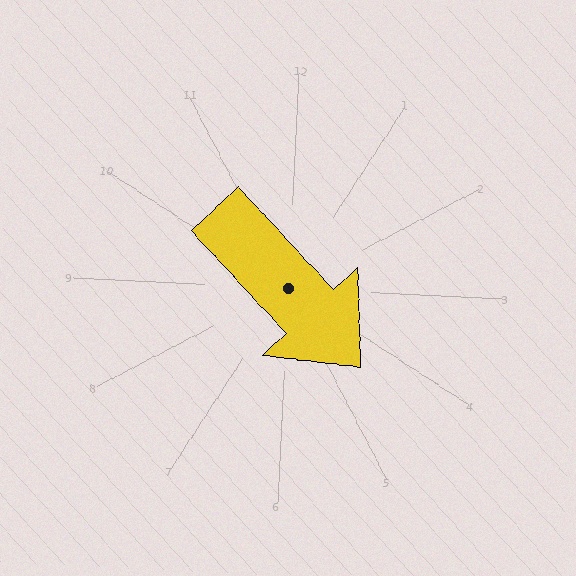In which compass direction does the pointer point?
Southeast.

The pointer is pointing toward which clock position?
Roughly 4 o'clock.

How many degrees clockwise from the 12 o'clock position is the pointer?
Approximately 134 degrees.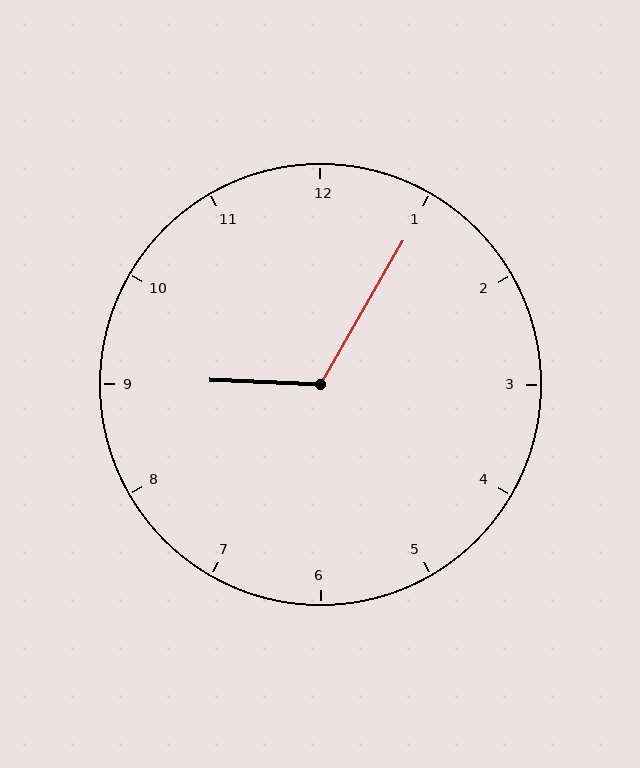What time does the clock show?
9:05.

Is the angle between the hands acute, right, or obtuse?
It is obtuse.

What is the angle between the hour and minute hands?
Approximately 118 degrees.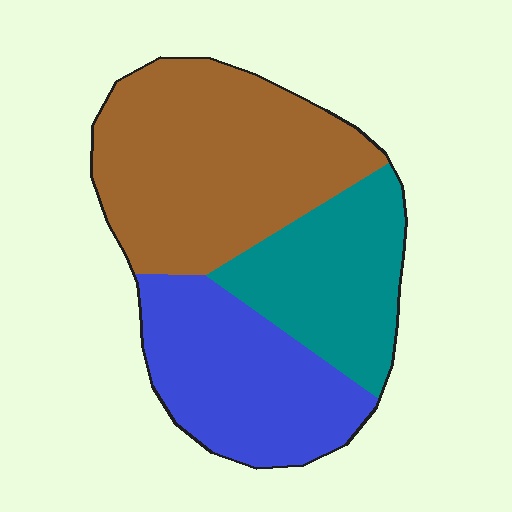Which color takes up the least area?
Teal, at roughly 25%.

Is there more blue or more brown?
Brown.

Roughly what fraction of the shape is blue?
Blue takes up between a sixth and a third of the shape.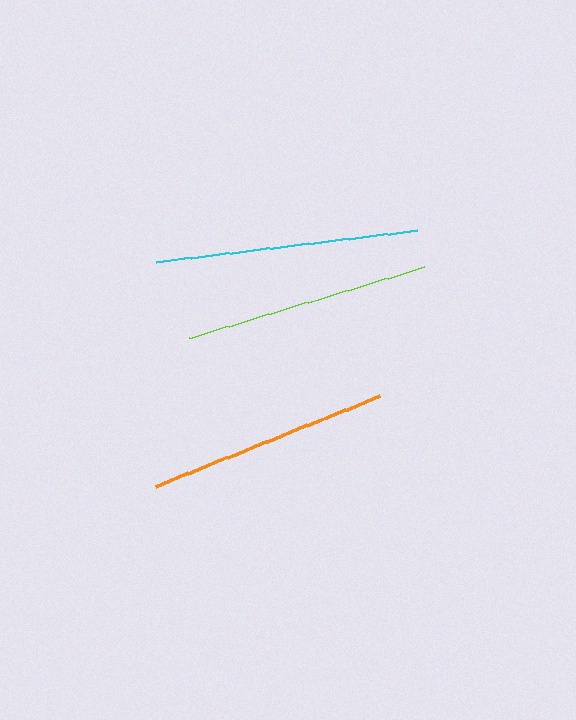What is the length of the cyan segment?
The cyan segment is approximately 263 pixels long.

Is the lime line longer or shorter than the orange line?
The lime line is longer than the orange line.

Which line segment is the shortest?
The orange line is the shortest at approximately 242 pixels.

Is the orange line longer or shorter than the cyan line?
The cyan line is longer than the orange line.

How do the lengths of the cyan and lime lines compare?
The cyan and lime lines are approximately the same length.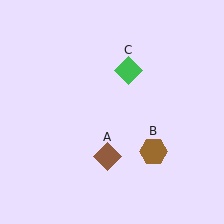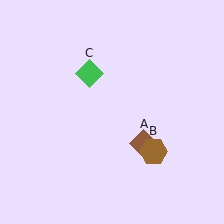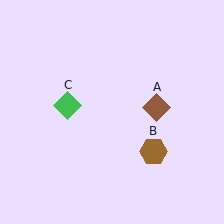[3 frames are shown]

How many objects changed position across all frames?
2 objects changed position: brown diamond (object A), green diamond (object C).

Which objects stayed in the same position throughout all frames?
Brown hexagon (object B) remained stationary.